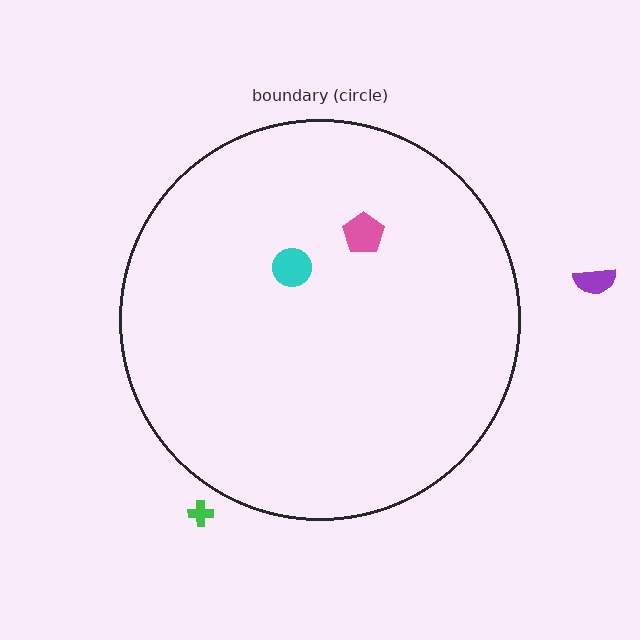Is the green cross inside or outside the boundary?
Outside.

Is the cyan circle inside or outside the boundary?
Inside.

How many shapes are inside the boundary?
2 inside, 2 outside.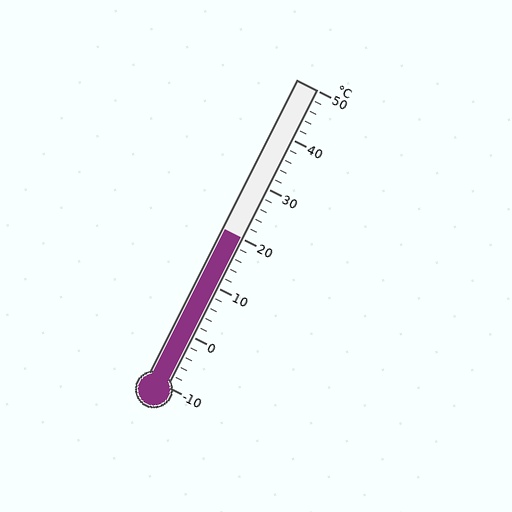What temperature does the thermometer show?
The thermometer shows approximately 20°C.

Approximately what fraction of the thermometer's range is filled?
The thermometer is filled to approximately 50% of its range.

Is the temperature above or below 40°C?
The temperature is below 40°C.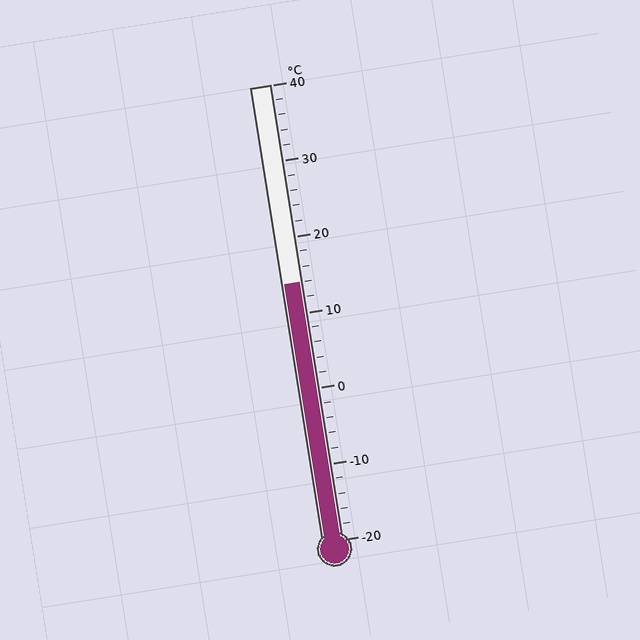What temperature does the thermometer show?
The thermometer shows approximately 14°C.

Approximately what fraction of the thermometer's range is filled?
The thermometer is filled to approximately 55% of its range.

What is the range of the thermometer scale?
The thermometer scale ranges from -20°C to 40°C.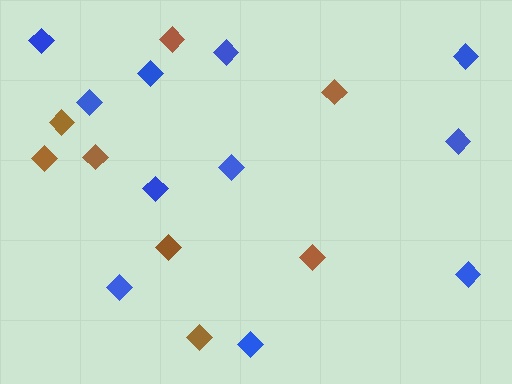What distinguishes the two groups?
There are 2 groups: one group of blue diamonds (11) and one group of brown diamonds (8).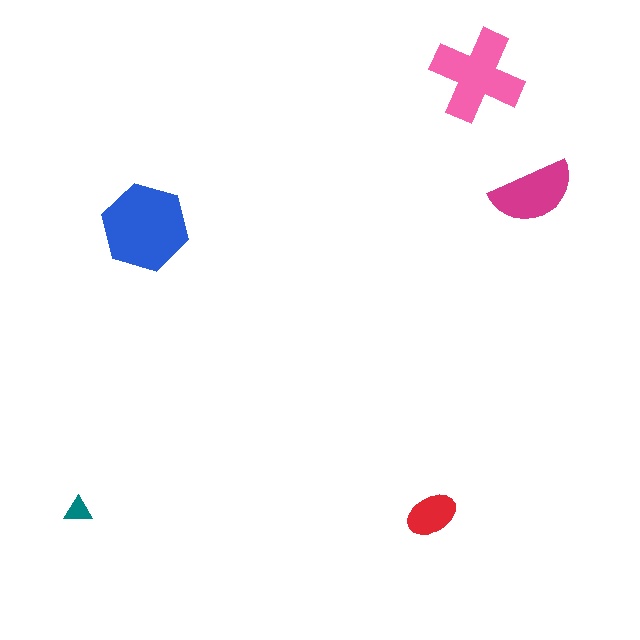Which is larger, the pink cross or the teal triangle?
The pink cross.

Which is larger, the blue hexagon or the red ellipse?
The blue hexagon.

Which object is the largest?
The blue hexagon.